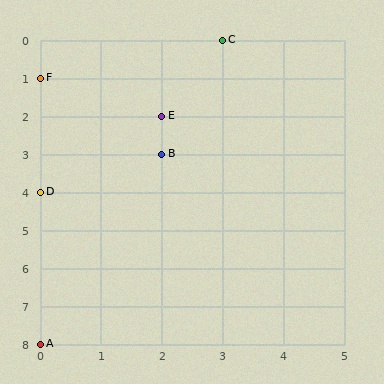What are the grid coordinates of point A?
Point A is at grid coordinates (0, 8).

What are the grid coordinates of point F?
Point F is at grid coordinates (0, 1).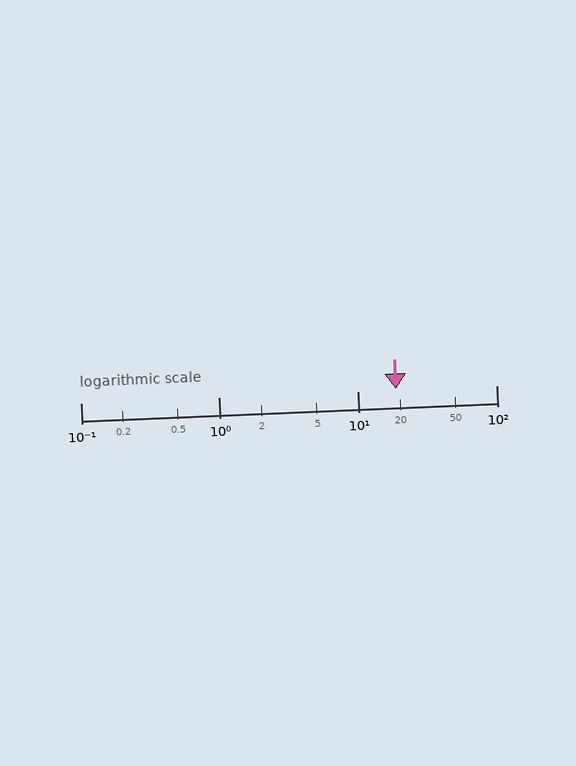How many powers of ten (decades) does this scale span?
The scale spans 3 decades, from 0.1 to 100.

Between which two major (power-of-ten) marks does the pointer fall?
The pointer is between 10 and 100.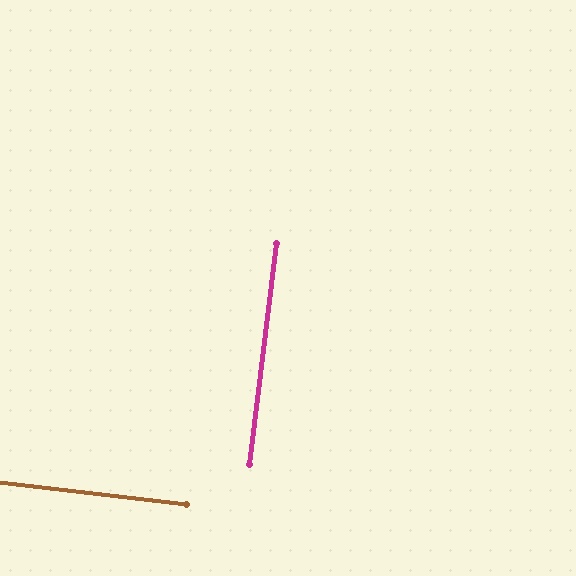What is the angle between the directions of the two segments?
Approximately 90 degrees.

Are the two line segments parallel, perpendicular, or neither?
Perpendicular — they meet at approximately 90°.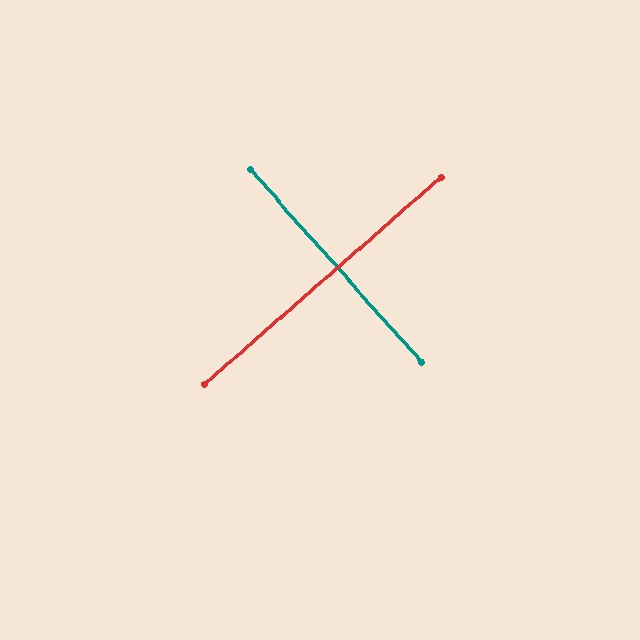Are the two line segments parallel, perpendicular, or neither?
Perpendicular — they meet at approximately 90°.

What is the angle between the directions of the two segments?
Approximately 90 degrees.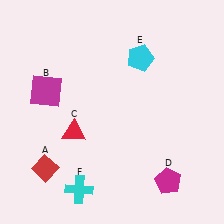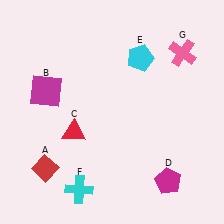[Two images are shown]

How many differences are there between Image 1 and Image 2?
There is 1 difference between the two images.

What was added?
A pink cross (G) was added in Image 2.